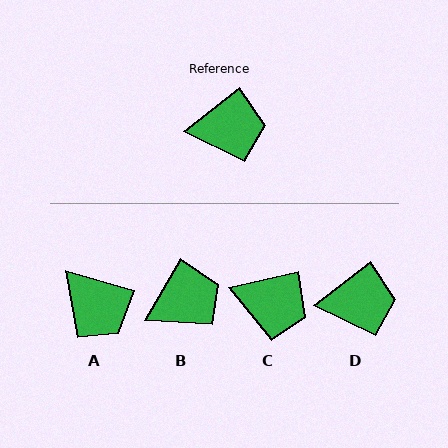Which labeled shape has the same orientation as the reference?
D.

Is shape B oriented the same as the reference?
No, it is off by about 22 degrees.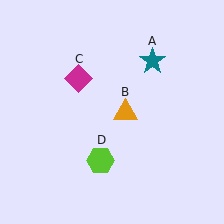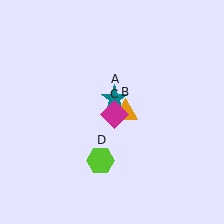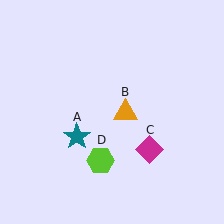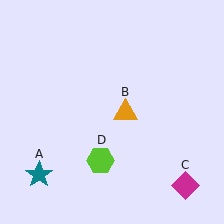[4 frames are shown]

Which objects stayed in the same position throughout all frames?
Orange triangle (object B) and lime hexagon (object D) remained stationary.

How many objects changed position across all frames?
2 objects changed position: teal star (object A), magenta diamond (object C).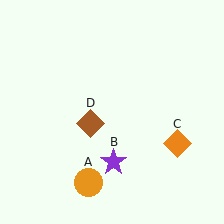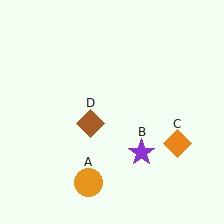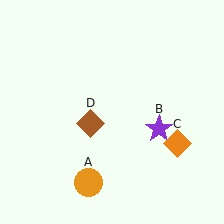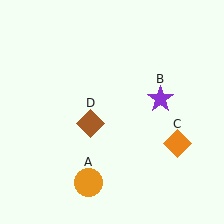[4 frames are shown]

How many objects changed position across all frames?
1 object changed position: purple star (object B).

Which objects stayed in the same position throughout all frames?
Orange circle (object A) and orange diamond (object C) and brown diamond (object D) remained stationary.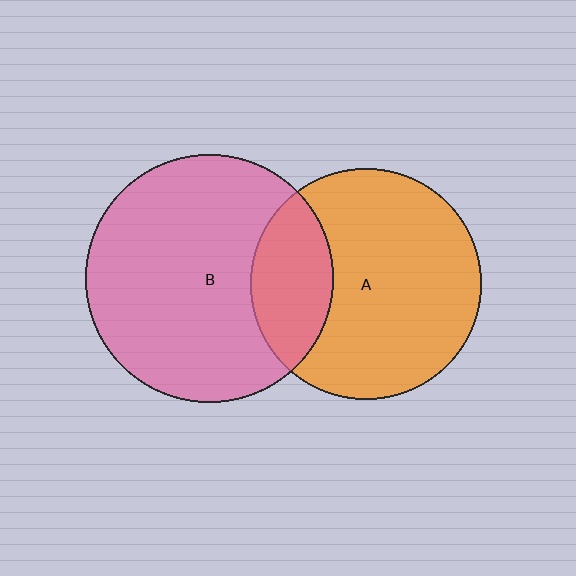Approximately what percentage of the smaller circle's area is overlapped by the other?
Approximately 25%.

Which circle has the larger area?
Circle B (pink).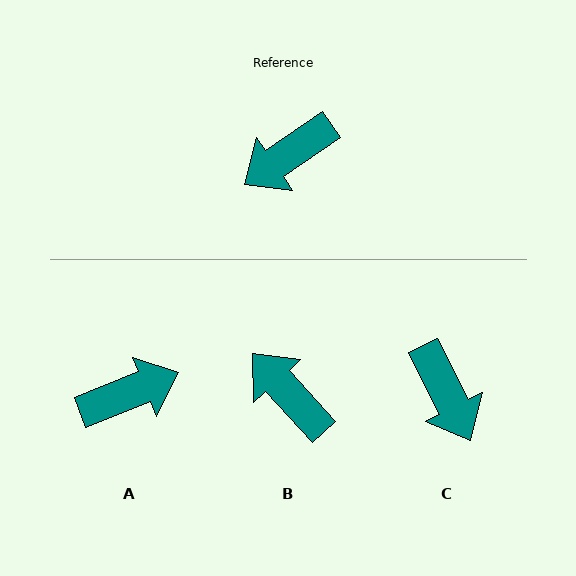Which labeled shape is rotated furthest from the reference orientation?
A, about 168 degrees away.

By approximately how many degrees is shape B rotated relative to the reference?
Approximately 82 degrees clockwise.